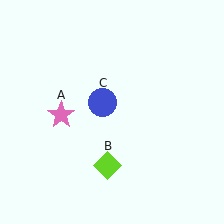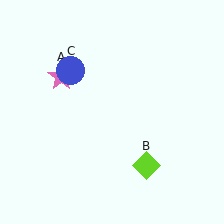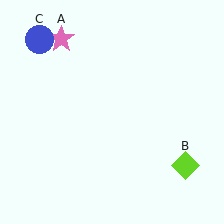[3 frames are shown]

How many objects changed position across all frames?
3 objects changed position: pink star (object A), lime diamond (object B), blue circle (object C).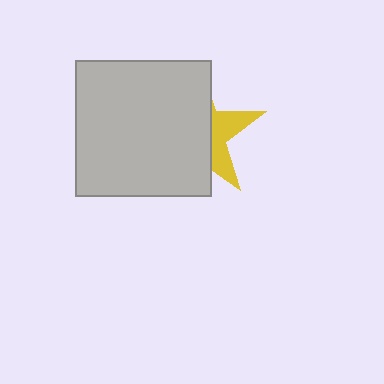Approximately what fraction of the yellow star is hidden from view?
Roughly 68% of the yellow star is hidden behind the light gray square.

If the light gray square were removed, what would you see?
You would see the complete yellow star.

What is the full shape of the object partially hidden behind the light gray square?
The partially hidden object is a yellow star.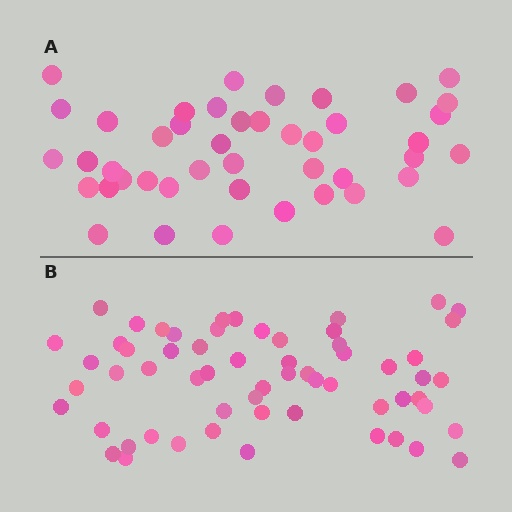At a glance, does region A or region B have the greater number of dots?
Region B (the bottom region) has more dots.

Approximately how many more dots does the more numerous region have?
Region B has approximately 15 more dots than region A.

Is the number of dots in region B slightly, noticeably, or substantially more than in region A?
Region B has noticeably more, but not dramatically so. The ratio is roughly 1.4 to 1.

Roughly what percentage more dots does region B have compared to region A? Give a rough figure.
About 35% more.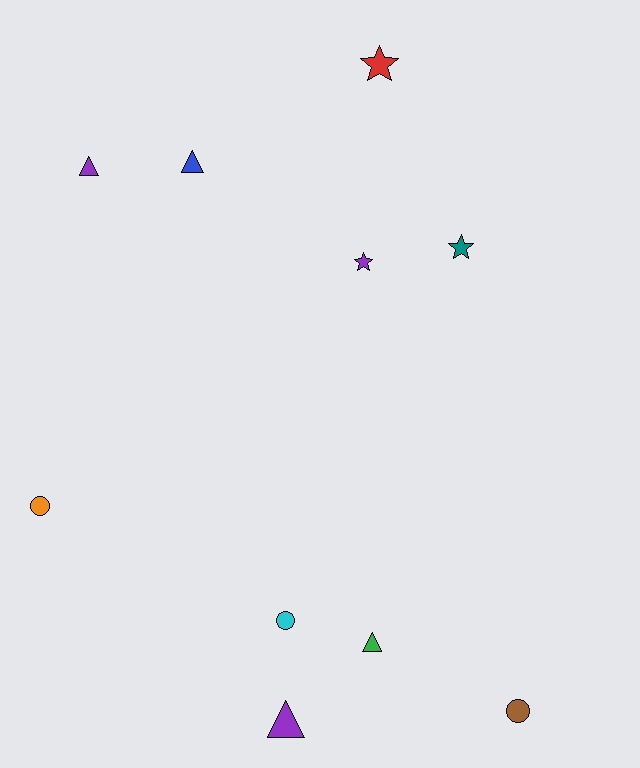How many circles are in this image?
There are 3 circles.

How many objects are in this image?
There are 10 objects.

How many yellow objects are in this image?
There are no yellow objects.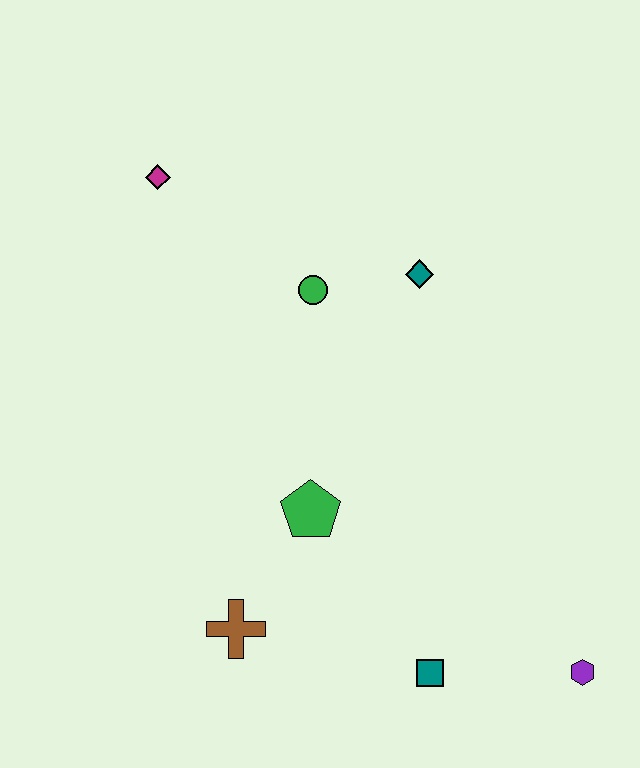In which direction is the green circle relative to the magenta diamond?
The green circle is to the right of the magenta diamond.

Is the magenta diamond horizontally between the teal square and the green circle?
No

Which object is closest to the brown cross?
The green pentagon is closest to the brown cross.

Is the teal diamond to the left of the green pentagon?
No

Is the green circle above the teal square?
Yes